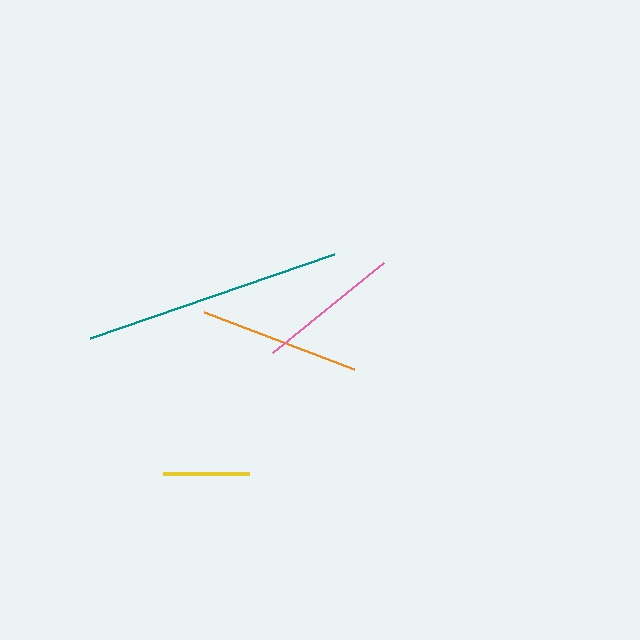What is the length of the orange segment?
The orange segment is approximately 160 pixels long.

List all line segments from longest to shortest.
From longest to shortest: teal, orange, pink, yellow.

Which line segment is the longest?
The teal line is the longest at approximately 258 pixels.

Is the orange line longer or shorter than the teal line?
The teal line is longer than the orange line.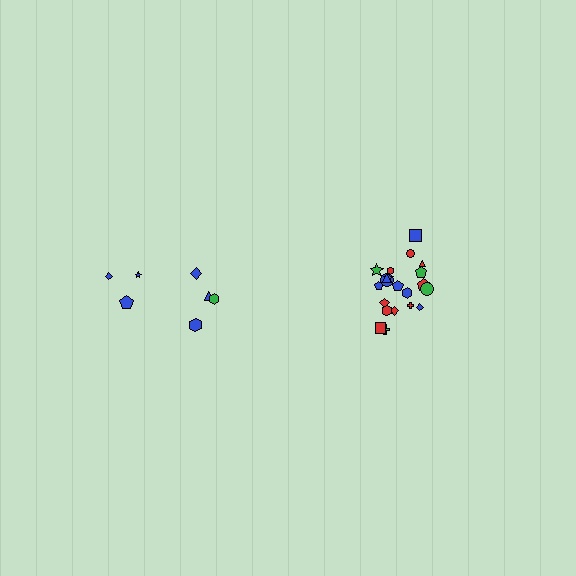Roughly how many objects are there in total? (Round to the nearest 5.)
Roughly 30 objects in total.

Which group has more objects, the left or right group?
The right group.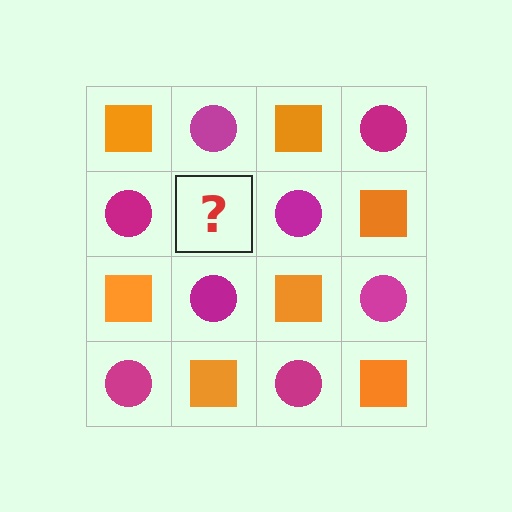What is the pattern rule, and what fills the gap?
The rule is that it alternates orange square and magenta circle in a checkerboard pattern. The gap should be filled with an orange square.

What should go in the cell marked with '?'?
The missing cell should contain an orange square.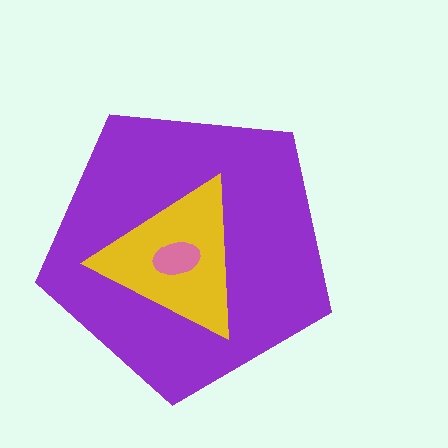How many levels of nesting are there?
3.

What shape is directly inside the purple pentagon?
The yellow triangle.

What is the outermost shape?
The purple pentagon.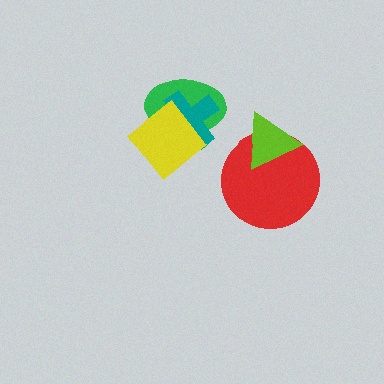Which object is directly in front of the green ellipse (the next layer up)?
The teal cross is directly in front of the green ellipse.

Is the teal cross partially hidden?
Yes, it is partially covered by another shape.